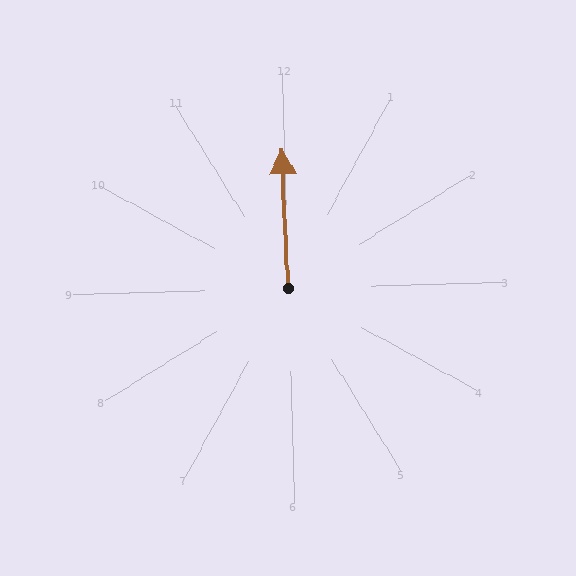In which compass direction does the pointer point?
North.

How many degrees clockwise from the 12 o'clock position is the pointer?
Approximately 359 degrees.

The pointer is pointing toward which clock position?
Roughly 12 o'clock.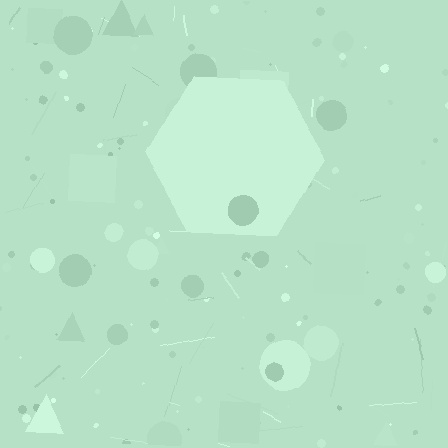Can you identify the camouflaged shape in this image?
The camouflaged shape is a hexagon.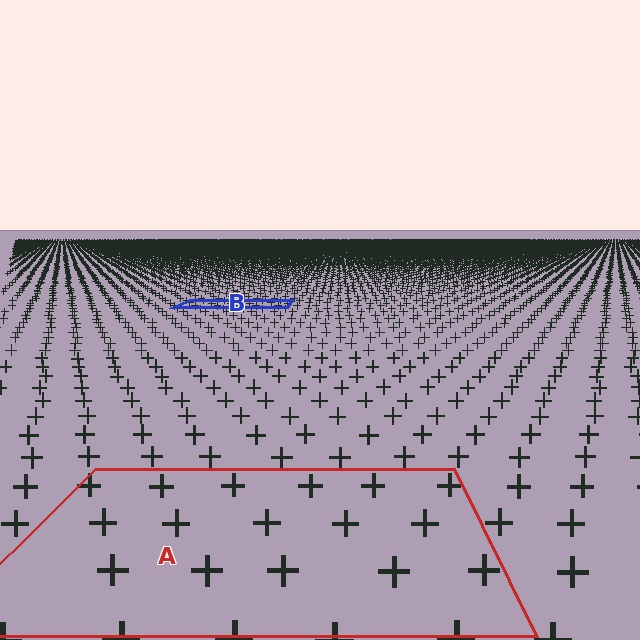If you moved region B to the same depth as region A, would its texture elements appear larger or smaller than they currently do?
They would appear larger. At a closer depth, the same texture elements are projected at a bigger on-screen size.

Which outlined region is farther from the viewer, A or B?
Region B is farther from the viewer — the texture elements inside it appear smaller and more densely packed.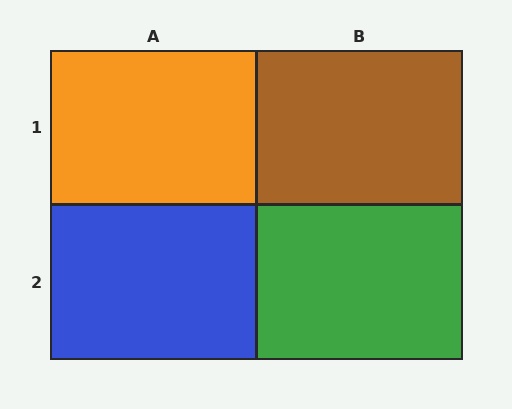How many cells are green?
1 cell is green.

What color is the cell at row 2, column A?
Blue.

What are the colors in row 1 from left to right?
Orange, brown.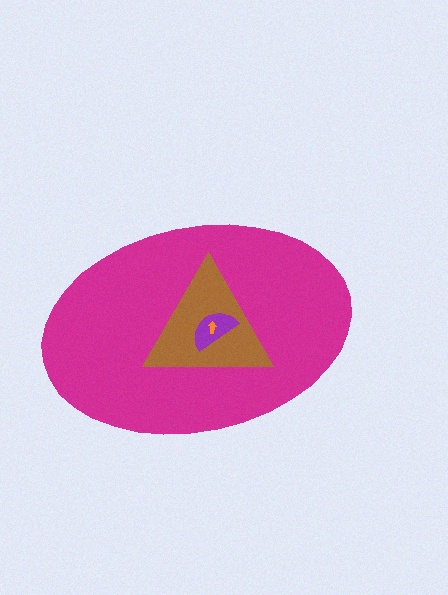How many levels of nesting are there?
4.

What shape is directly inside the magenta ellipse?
The brown triangle.